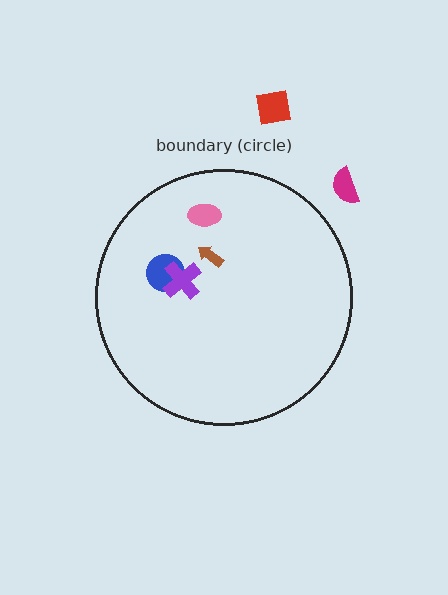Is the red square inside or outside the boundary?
Outside.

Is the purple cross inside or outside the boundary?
Inside.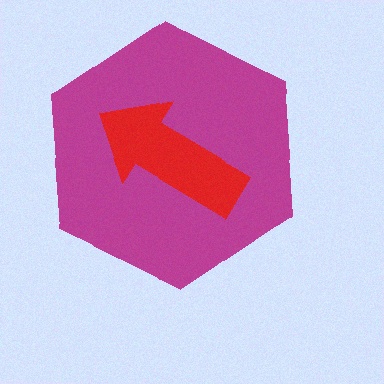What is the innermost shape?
The red arrow.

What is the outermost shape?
The magenta hexagon.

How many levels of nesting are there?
2.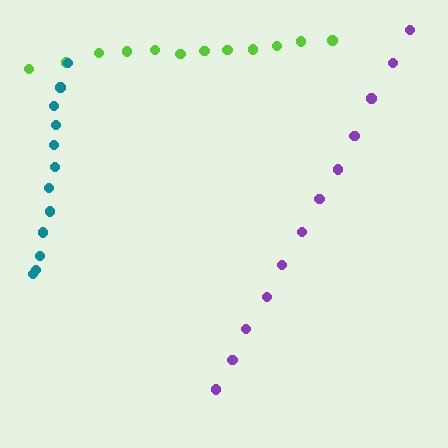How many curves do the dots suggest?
There are 3 distinct paths.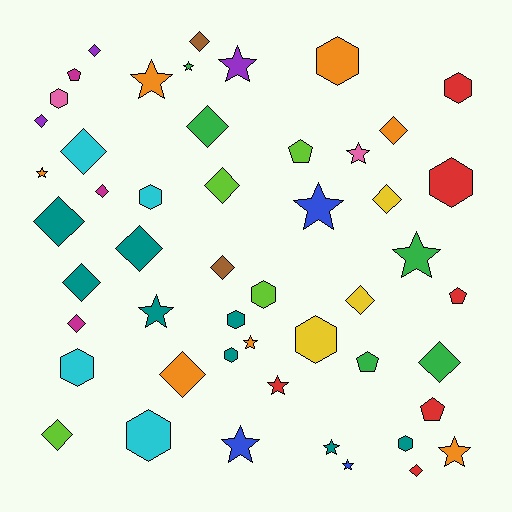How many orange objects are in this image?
There are 7 orange objects.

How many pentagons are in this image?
There are 5 pentagons.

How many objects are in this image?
There are 50 objects.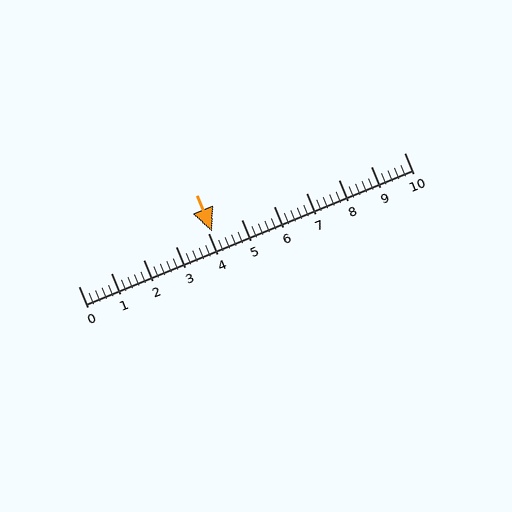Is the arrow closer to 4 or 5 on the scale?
The arrow is closer to 4.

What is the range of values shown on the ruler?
The ruler shows values from 0 to 10.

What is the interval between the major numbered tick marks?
The major tick marks are spaced 1 units apart.